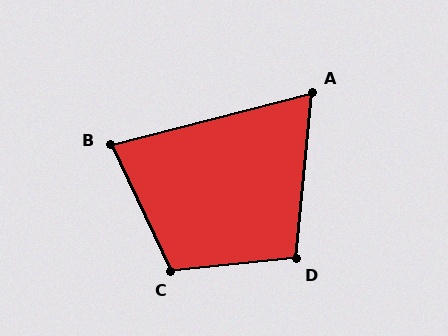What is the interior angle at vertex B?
Approximately 79 degrees (acute).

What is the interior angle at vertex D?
Approximately 101 degrees (obtuse).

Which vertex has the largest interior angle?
C, at approximately 110 degrees.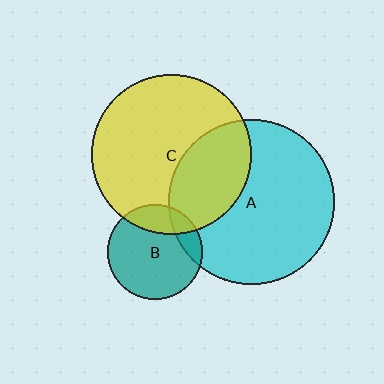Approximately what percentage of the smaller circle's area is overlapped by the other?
Approximately 30%.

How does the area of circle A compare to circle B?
Approximately 3.0 times.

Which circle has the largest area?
Circle A (cyan).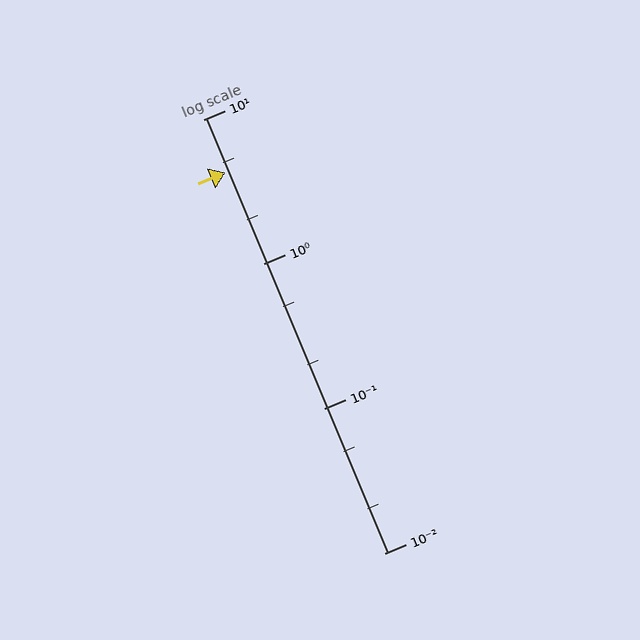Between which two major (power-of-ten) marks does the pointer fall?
The pointer is between 1 and 10.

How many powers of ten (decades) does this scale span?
The scale spans 3 decades, from 0.01 to 10.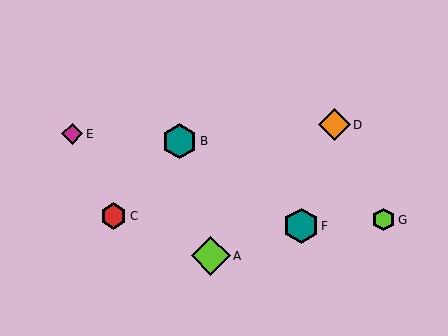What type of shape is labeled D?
Shape D is an orange diamond.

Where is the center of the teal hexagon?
The center of the teal hexagon is at (179, 141).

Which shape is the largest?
The lime diamond (labeled A) is the largest.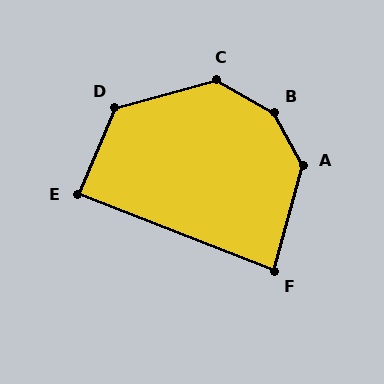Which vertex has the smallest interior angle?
F, at approximately 84 degrees.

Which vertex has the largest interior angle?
B, at approximately 148 degrees.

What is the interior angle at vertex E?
Approximately 88 degrees (approximately right).